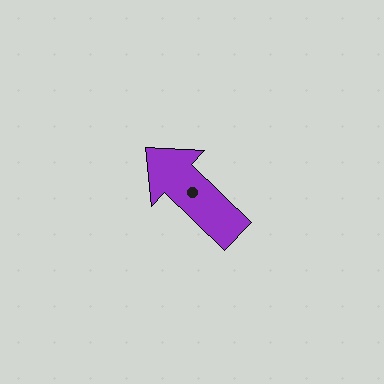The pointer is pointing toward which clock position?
Roughly 10 o'clock.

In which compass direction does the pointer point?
Northwest.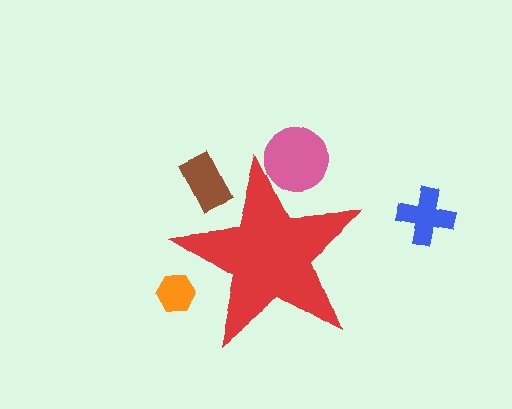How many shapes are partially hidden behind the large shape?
3 shapes are partially hidden.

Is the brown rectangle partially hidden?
Yes, the brown rectangle is partially hidden behind the red star.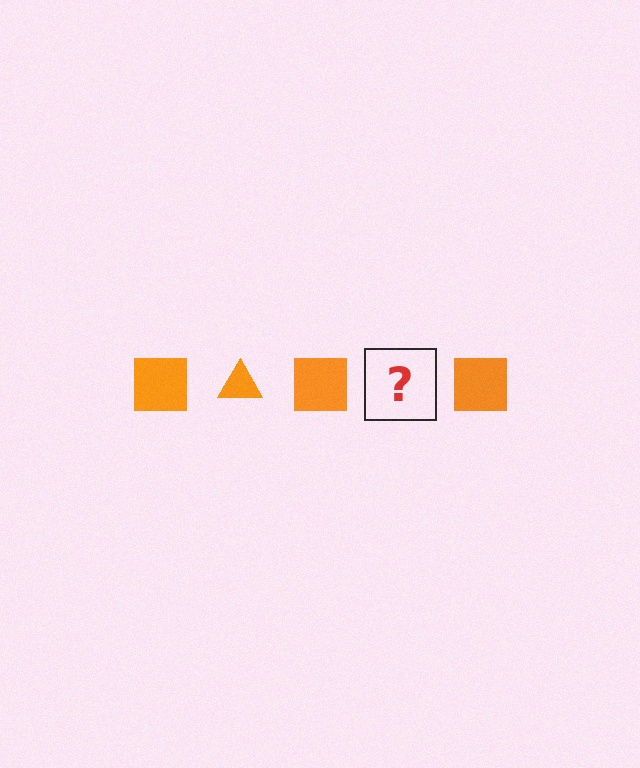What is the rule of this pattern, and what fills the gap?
The rule is that the pattern cycles through square, triangle shapes in orange. The gap should be filled with an orange triangle.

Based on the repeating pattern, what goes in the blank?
The blank should be an orange triangle.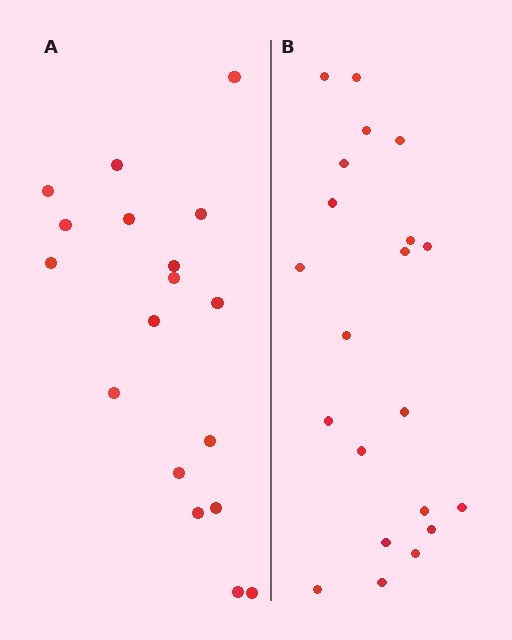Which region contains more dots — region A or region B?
Region B (the right region) has more dots.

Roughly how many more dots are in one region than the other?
Region B has just a few more — roughly 2 or 3 more dots than region A.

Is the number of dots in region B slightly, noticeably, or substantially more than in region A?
Region B has only slightly more — the two regions are fairly close. The ratio is roughly 1.2 to 1.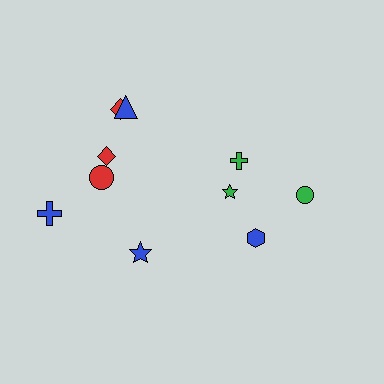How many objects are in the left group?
There are 6 objects.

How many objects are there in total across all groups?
There are 10 objects.